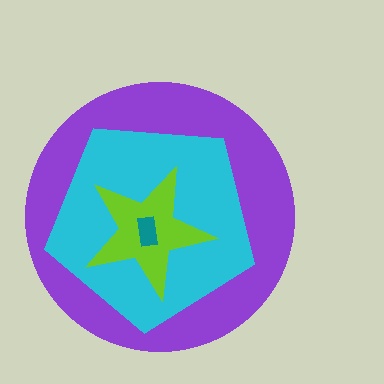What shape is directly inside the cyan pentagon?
The lime star.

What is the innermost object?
The teal rectangle.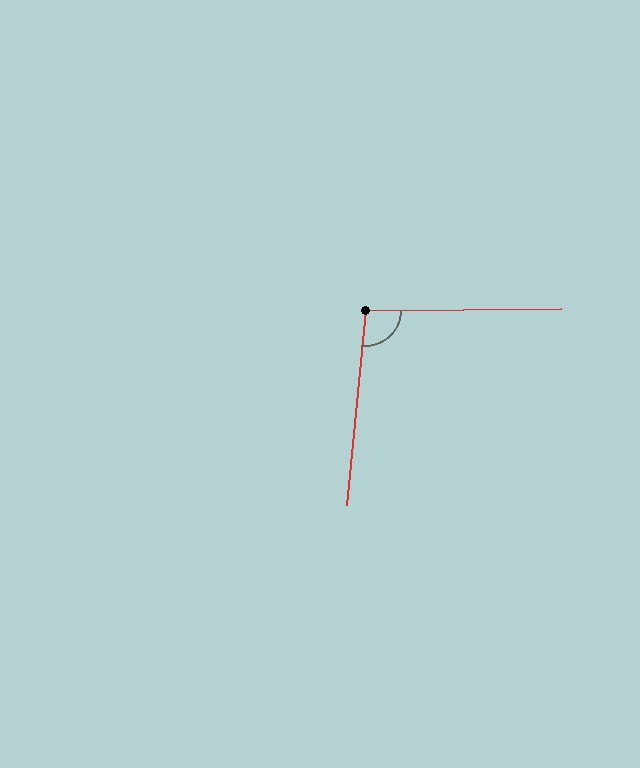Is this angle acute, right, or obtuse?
It is obtuse.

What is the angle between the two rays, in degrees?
Approximately 96 degrees.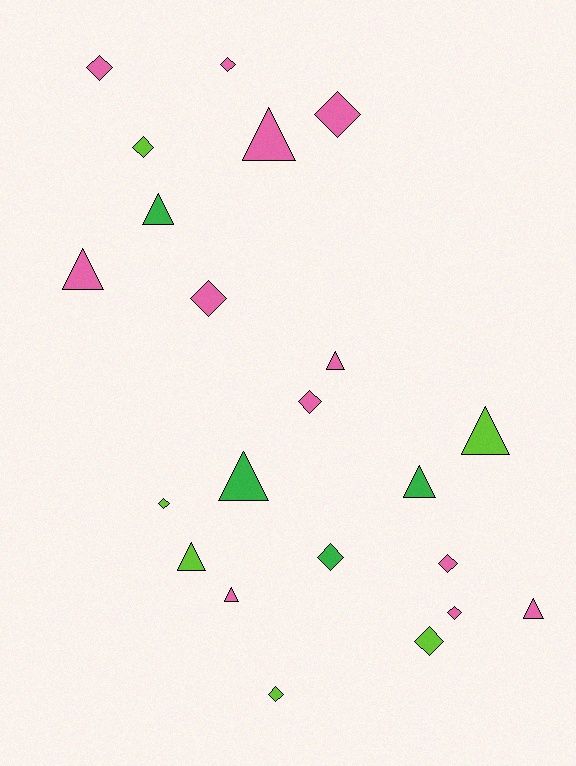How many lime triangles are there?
There are 2 lime triangles.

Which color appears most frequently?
Pink, with 12 objects.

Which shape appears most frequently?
Diamond, with 12 objects.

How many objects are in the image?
There are 22 objects.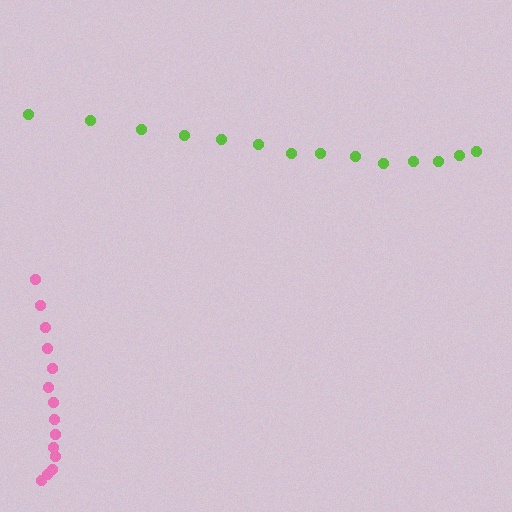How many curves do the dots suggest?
There are 2 distinct paths.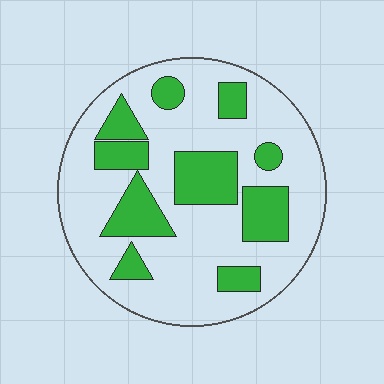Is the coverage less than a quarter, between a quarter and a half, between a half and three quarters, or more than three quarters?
Between a quarter and a half.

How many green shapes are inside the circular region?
10.